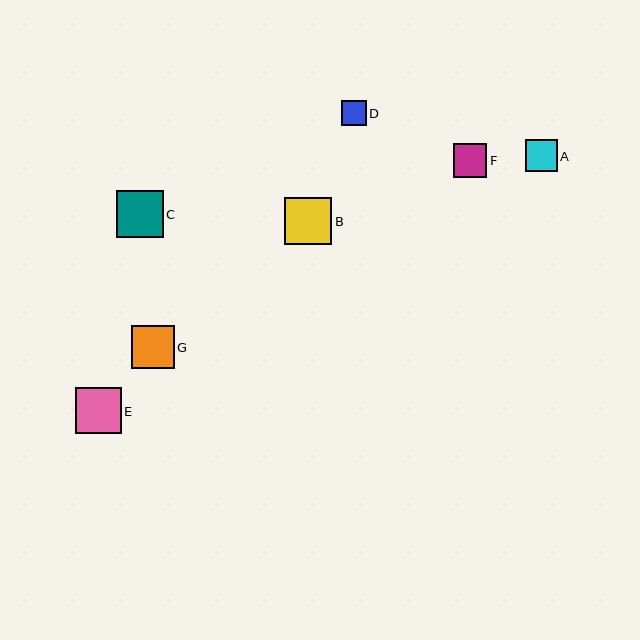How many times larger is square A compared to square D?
Square A is approximately 1.3 times the size of square D.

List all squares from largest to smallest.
From largest to smallest: B, C, E, G, F, A, D.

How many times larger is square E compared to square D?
Square E is approximately 1.8 times the size of square D.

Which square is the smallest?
Square D is the smallest with a size of approximately 25 pixels.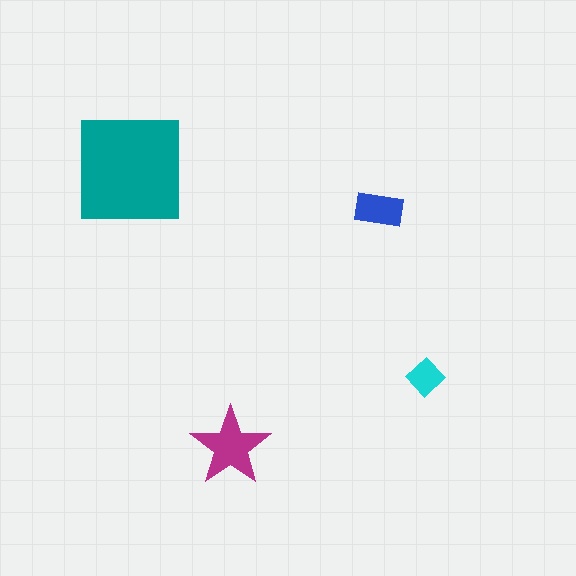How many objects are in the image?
There are 4 objects in the image.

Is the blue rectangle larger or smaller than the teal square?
Smaller.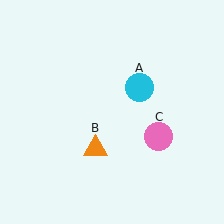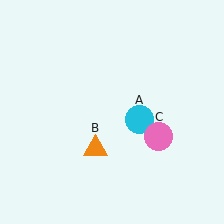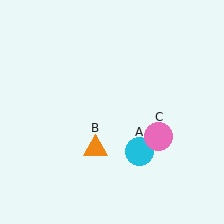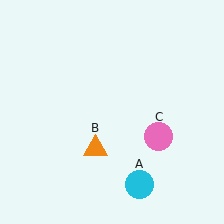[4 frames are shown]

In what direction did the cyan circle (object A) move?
The cyan circle (object A) moved down.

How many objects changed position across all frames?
1 object changed position: cyan circle (object A).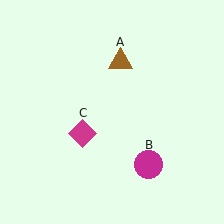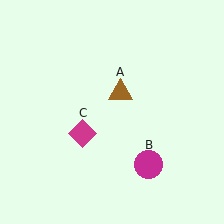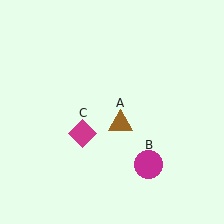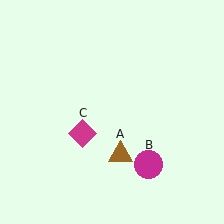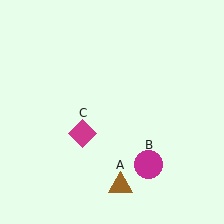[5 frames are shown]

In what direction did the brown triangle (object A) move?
The brown triangle (object A) moved down.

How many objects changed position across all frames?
1 object changed position: brown triangle (object A).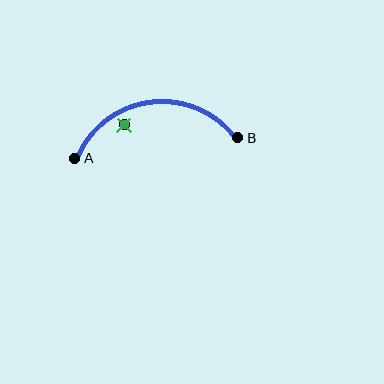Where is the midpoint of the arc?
The arc midpoint is the point on the curve farthest from the straight line joining A and B. It sits above that line.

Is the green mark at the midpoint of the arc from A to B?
No — the green mark does not lie on the arc at all. It sits slightly inside the curve.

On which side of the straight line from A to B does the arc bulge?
The arc bulges above the straight line connecting A and B.